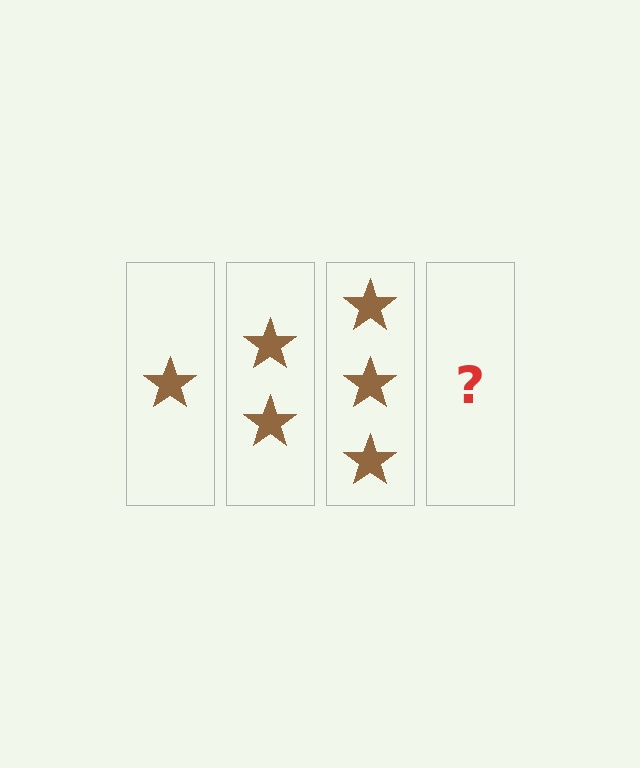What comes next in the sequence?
The next element should be 4 stars.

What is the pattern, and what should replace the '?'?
The pattern is that each step adds one more star. The '?' should be 4 stars.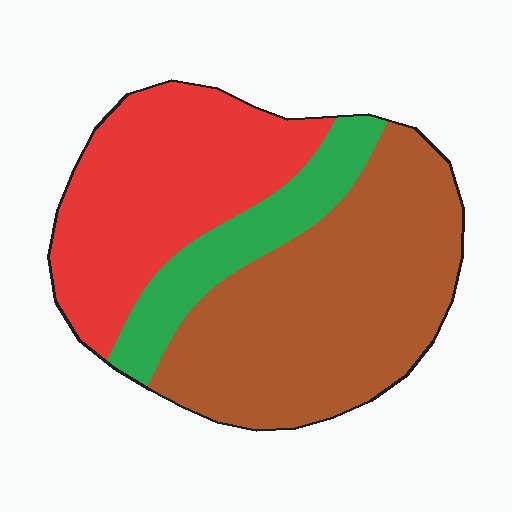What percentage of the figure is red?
Red takes up about one third (1/3) of the figure.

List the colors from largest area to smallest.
From largest to smallest: brown, red, green.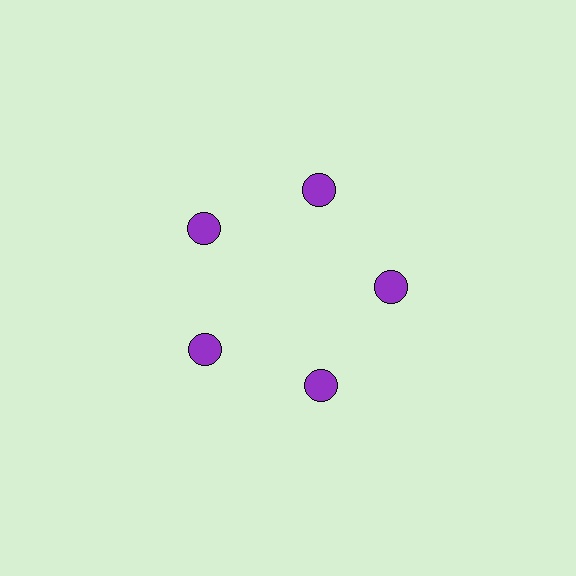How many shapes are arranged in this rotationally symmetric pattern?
There are 5 shapes, arranged in 5 groups of 1.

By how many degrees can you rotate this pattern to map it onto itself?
The pattern maps onto itself every 72 degrees of rotation.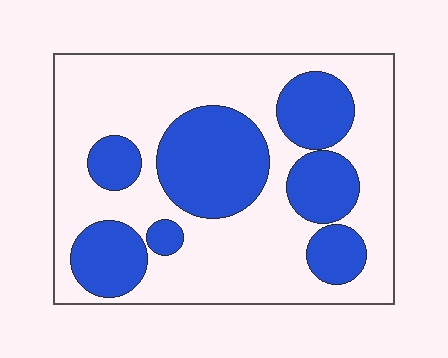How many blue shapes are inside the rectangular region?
7.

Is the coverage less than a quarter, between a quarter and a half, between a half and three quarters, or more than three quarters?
Between a quarter and a half.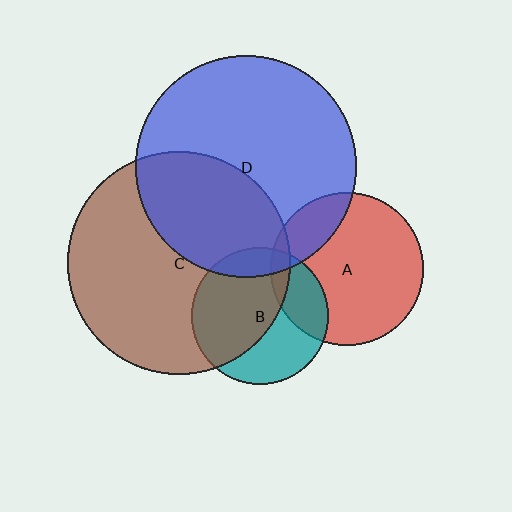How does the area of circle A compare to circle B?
Approximately 1.2 times.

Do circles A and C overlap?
Yes.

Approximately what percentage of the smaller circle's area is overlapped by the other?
Approximately 5%.